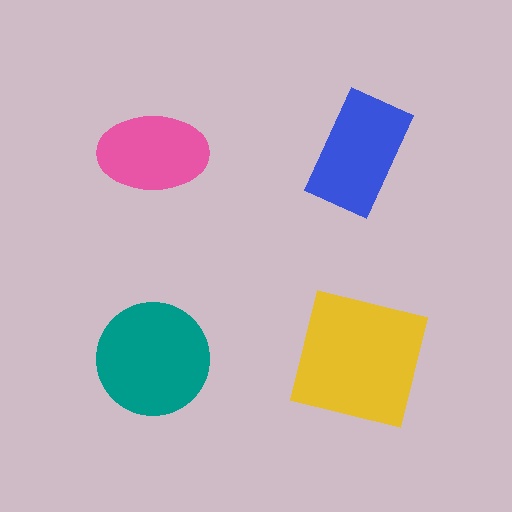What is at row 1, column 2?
A blue rectangle.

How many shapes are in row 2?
2 shapes.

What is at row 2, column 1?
A teal circle.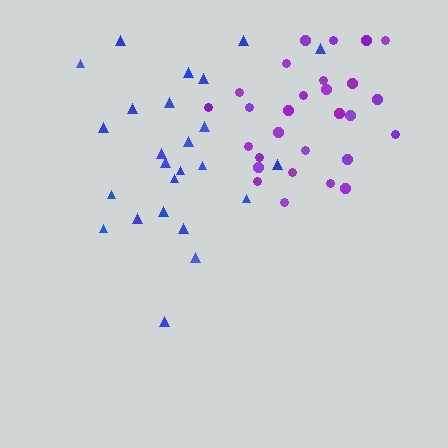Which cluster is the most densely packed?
Purple.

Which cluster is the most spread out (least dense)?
Blue.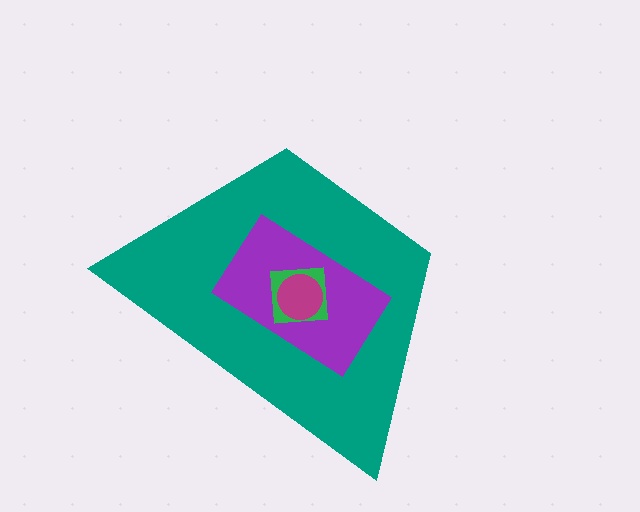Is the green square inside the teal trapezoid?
Yes.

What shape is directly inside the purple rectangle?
The green square.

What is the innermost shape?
The magenta circle.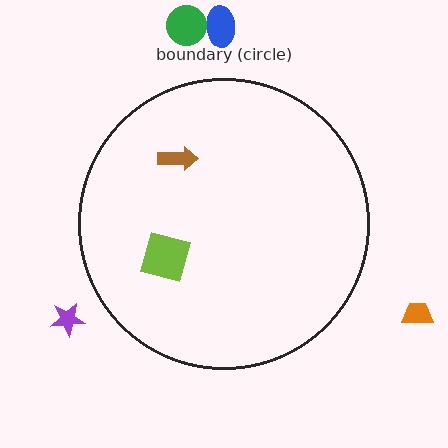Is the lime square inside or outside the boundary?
Inside.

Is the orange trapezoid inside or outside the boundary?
Outside.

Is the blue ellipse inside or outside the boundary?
Outside.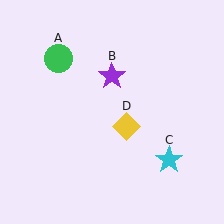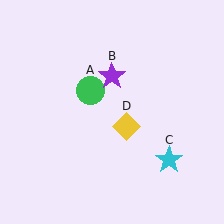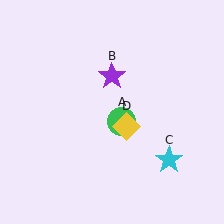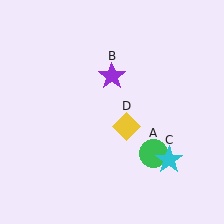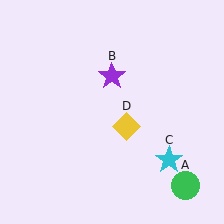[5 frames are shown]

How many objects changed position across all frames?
1 object changed position: green circle (object A).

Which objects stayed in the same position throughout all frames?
Purple star (object B) and cyan star (object C) and yellow diamond (object D) remained stationary.